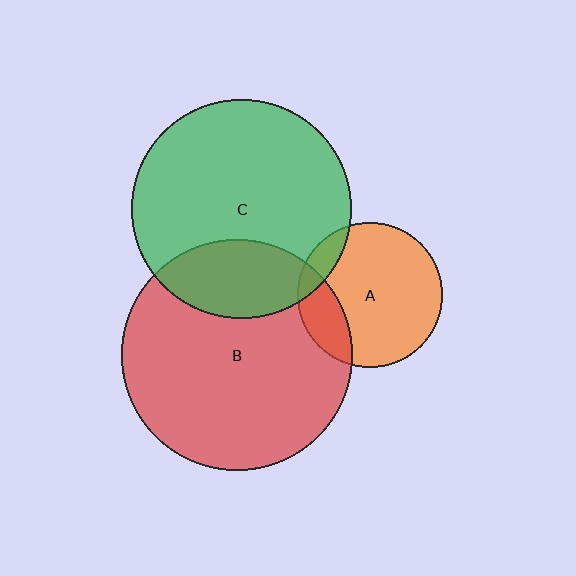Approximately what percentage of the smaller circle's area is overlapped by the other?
Approximately 25%.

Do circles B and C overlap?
Yes.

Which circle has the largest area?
Circle B (red).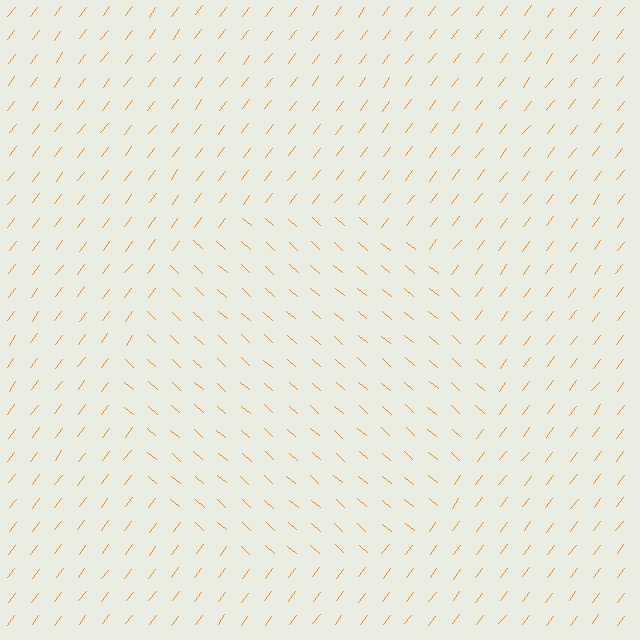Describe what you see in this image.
The image is filled with small orange line segments. A circle region in the image has lines oriented differently from the surrounding lines, creating a visible texture boundary.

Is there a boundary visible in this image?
Yes, there is a texture boundary formed by a change in line orientation.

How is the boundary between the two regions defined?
The boundary is defined purely by a change in line orientation (approximately 86 degrees difference). All lines are the same color and thickness.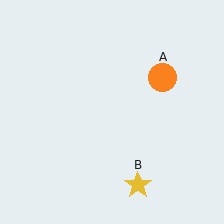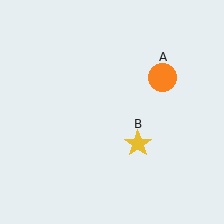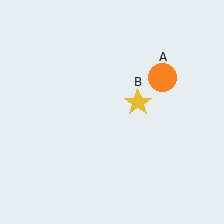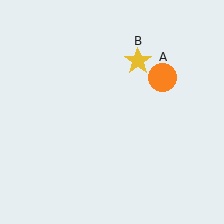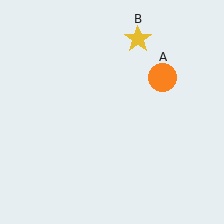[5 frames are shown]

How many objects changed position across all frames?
1 object changed position: yellow star (object B).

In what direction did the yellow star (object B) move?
The yellow star (object B) moved up.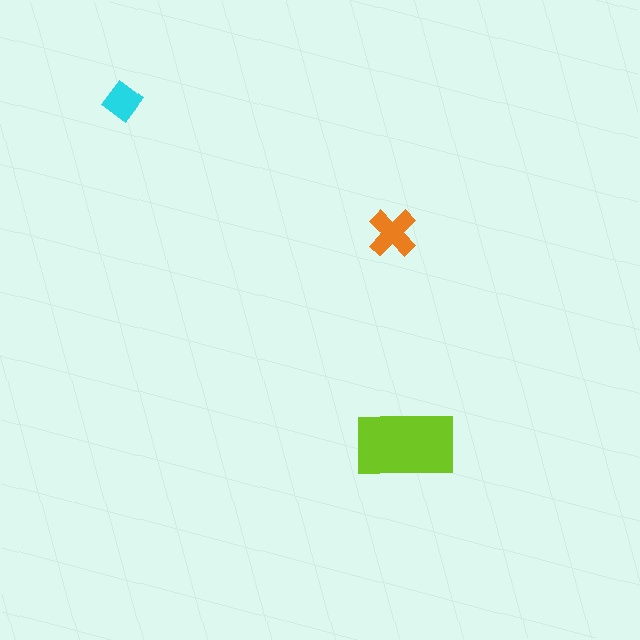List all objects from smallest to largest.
The cyan diamond, the orange cross, the lime rectangle.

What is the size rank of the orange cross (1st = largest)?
2nd.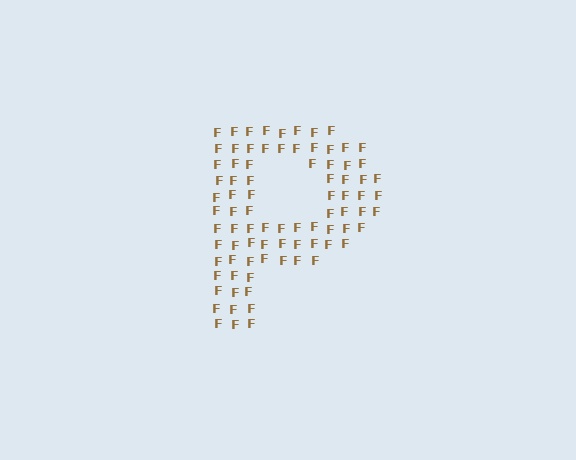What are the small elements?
The small elements are letter F's.